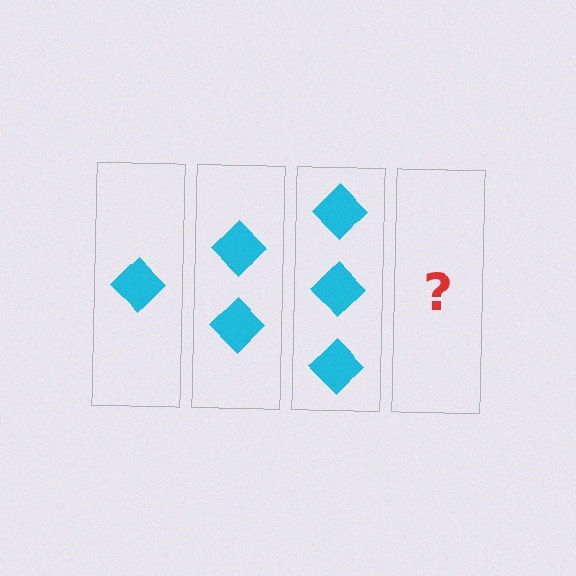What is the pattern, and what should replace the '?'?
The pattern is that each step adds one more diamond. The '?' should be 4 diamonds.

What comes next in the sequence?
The next element should be 4 diamonds.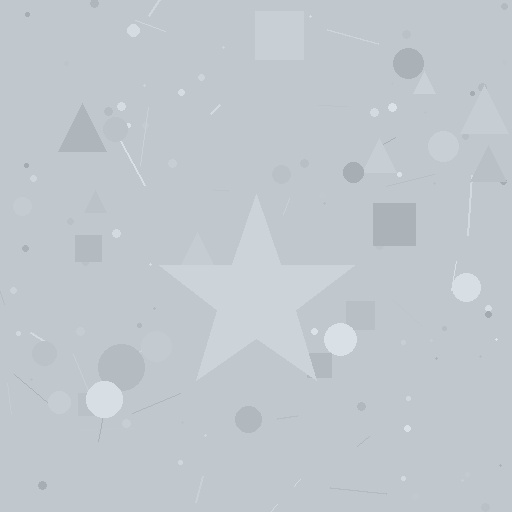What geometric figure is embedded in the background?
A star is embedded in the background.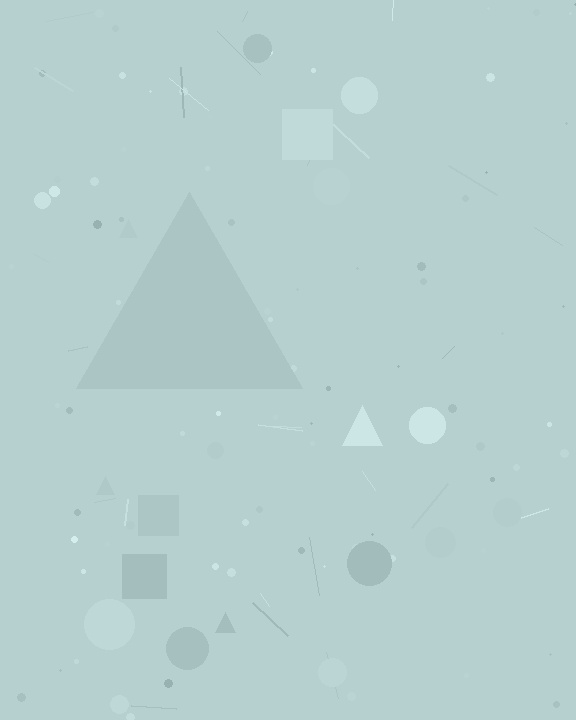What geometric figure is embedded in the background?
A triangle is embedded in the background.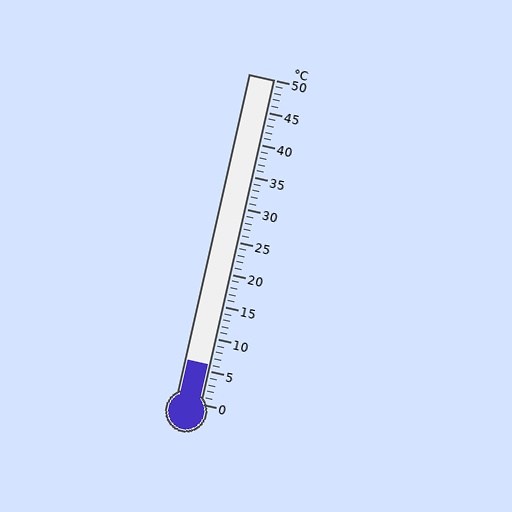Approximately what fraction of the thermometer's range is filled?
The thermometer is filled to approximately 10% of its range.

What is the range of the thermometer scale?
The thermometer scale ranges from 0°C to 50°C.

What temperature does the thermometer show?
The thermometer shows approximately 6°C.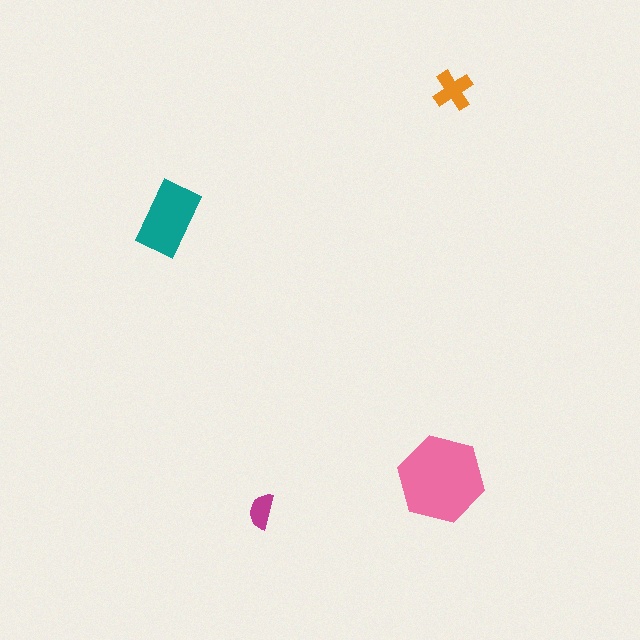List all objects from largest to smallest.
The pink hexagon, the teal rectangle, the orange cross, the magenta semicircle.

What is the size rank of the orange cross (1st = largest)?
3rd.